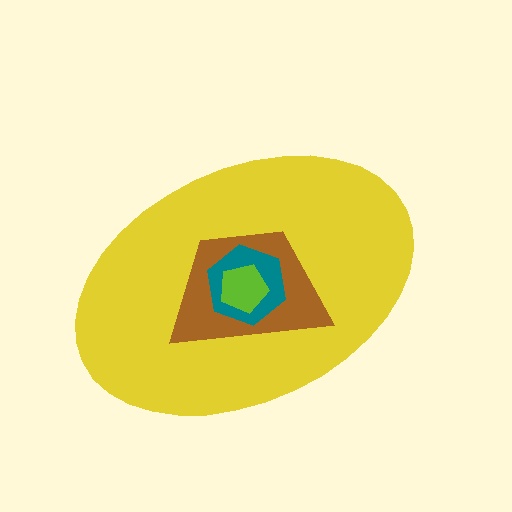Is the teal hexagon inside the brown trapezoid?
Yes.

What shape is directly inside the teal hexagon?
The lime pentagon.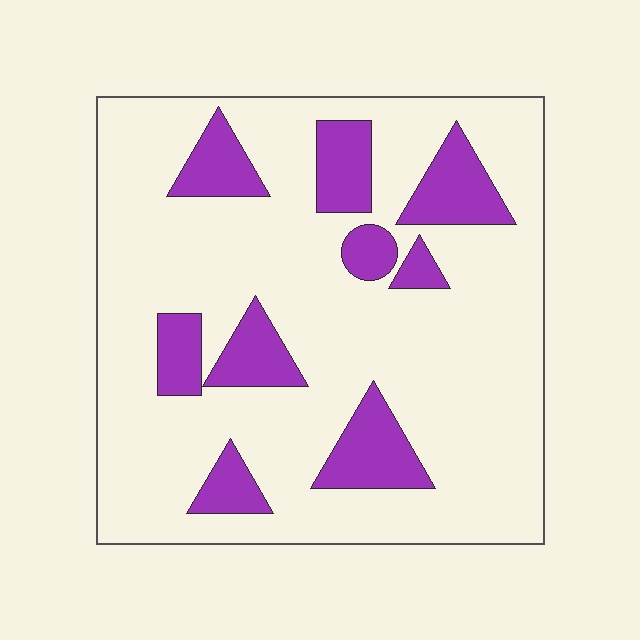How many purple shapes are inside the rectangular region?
9.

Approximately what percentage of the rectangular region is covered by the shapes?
Approximately 20%.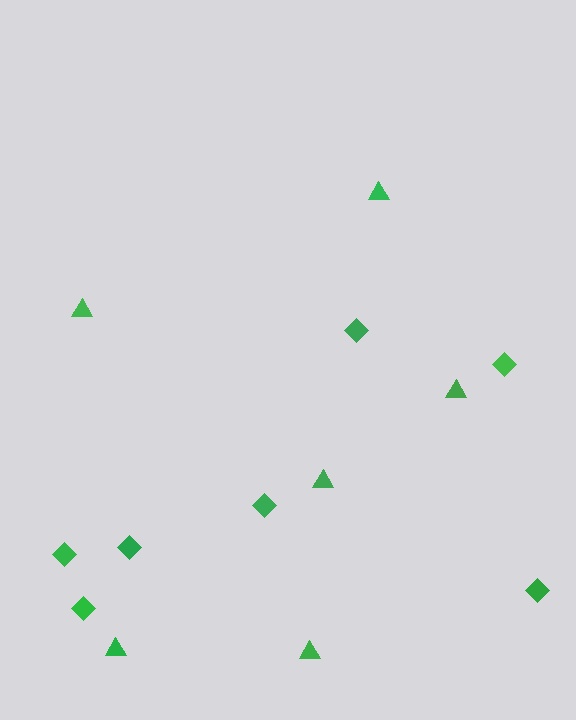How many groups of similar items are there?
There are 2 groups: one group of diamonds (7) and one group of triangles (6).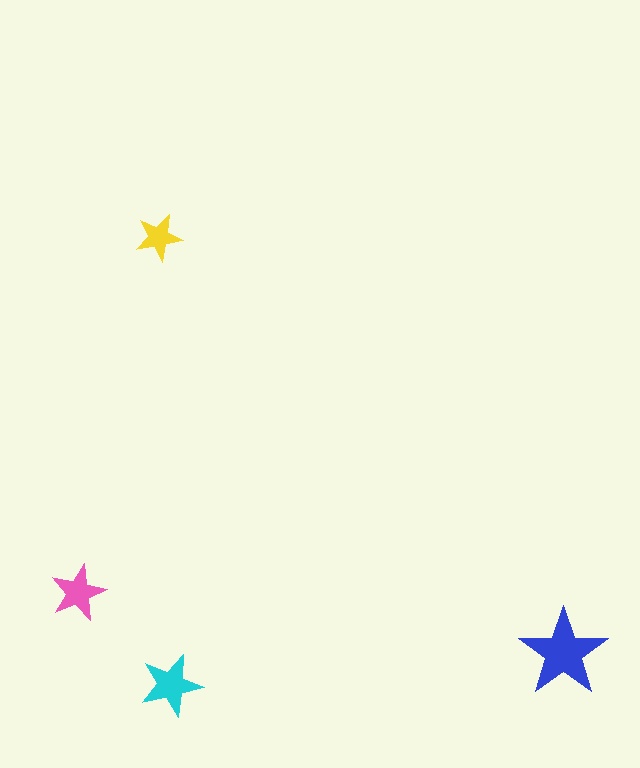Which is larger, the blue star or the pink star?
The blue one.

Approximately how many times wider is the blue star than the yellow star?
About 2 times wider.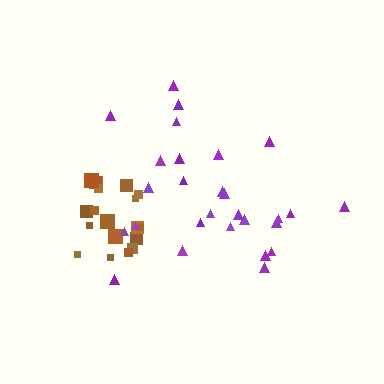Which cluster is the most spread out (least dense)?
Purple.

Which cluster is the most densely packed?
Brown.